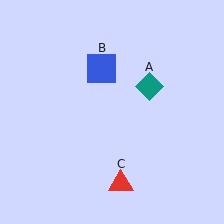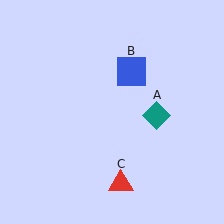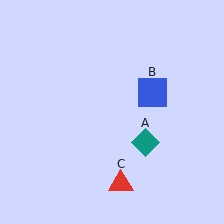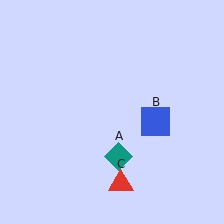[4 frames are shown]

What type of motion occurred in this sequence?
The teal diamond (object A), blue square (object B) rotated clockwise around the center of the scene.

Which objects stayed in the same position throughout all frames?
Red triangle (object C) remained stationary.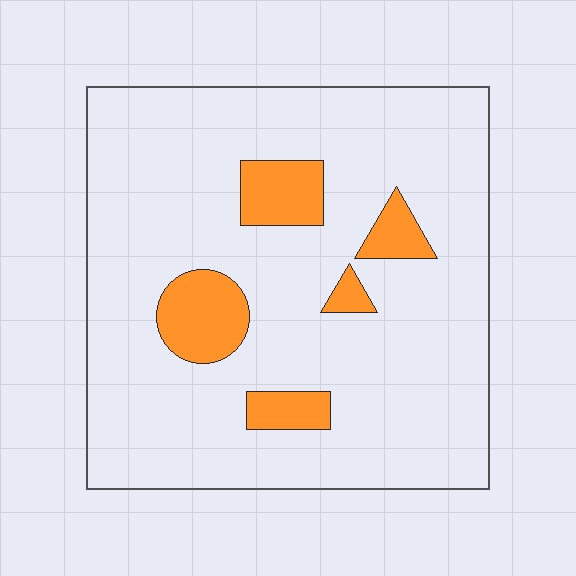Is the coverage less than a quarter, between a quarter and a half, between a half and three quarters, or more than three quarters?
Less than a quarter.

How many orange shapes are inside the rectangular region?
5.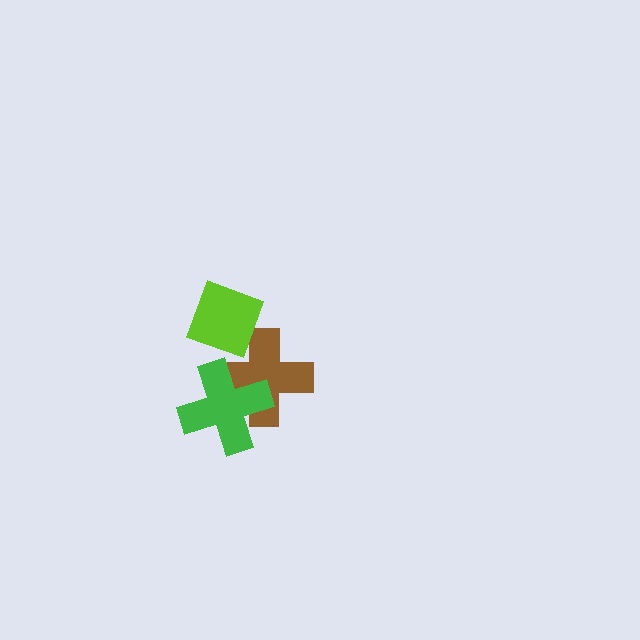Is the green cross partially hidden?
No, no other shape covers it.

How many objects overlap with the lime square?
1 object overlaps with the lime square.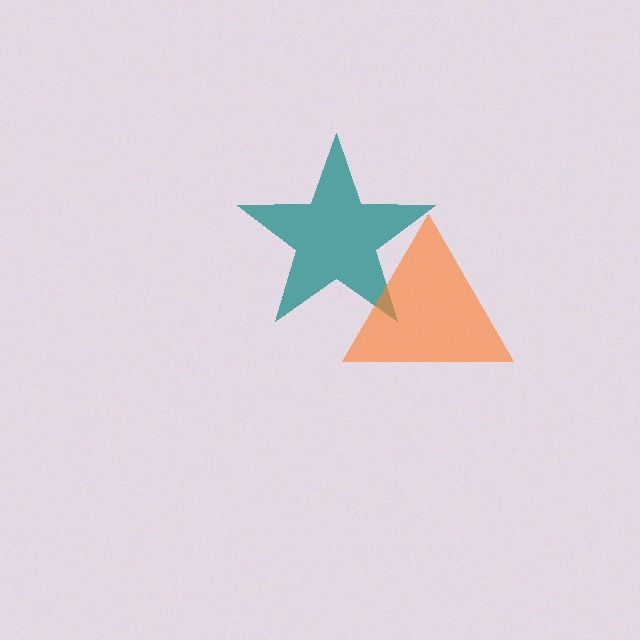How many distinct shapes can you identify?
There are 2 distinct shapes: a teal star, an orange triangle.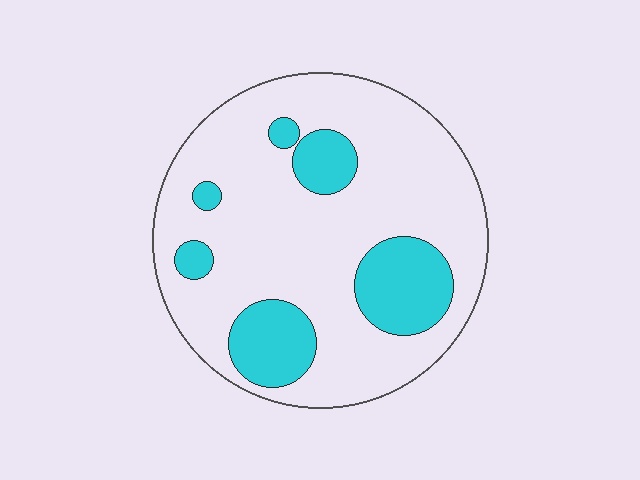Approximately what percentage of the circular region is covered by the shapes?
Approximately 25%.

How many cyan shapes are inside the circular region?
6.